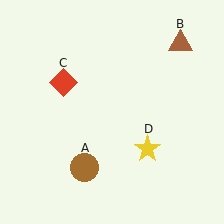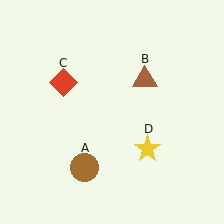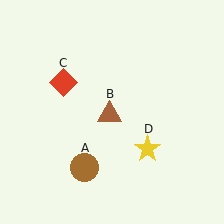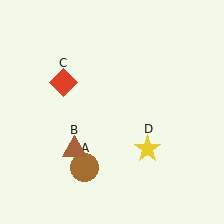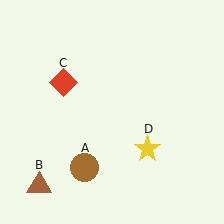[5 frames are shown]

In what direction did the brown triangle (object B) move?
The brown triangle (object B) moved down and to the left.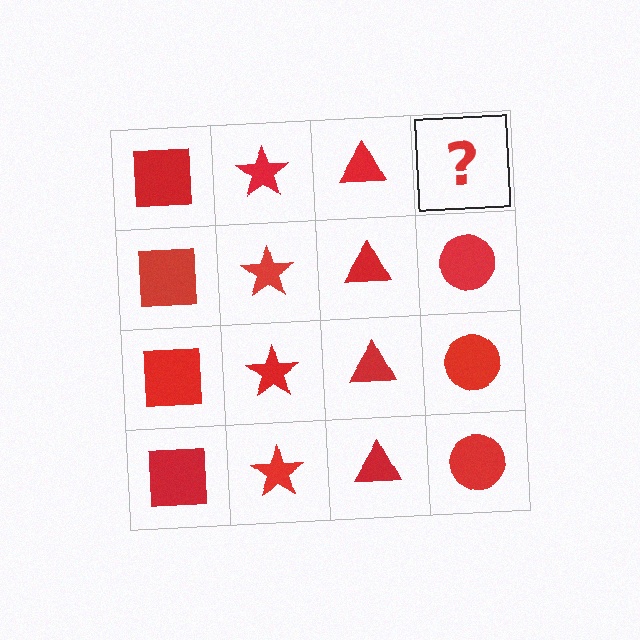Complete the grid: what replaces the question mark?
The question mark should be replaced with a red circle.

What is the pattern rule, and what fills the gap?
The rule is that each column has a consistent shape. The gap should be filled with a red circle.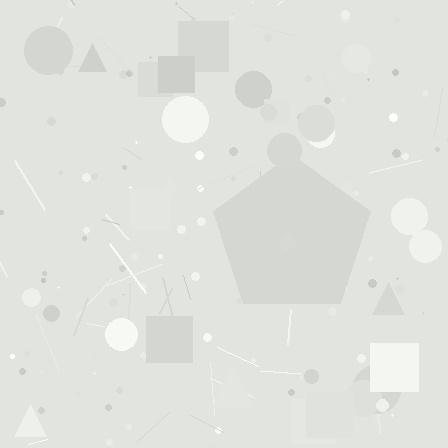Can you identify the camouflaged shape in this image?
The camouflaged shape is a pentagon.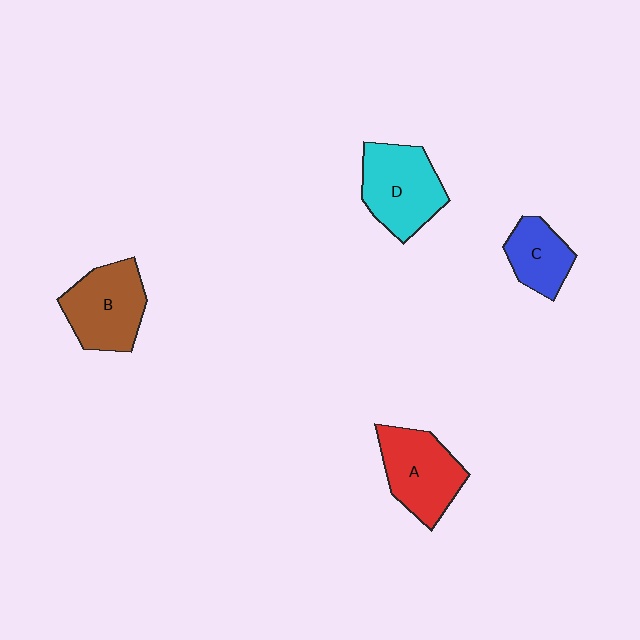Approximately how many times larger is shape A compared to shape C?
Approximately 1.5 times.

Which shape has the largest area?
Shape D (cyan).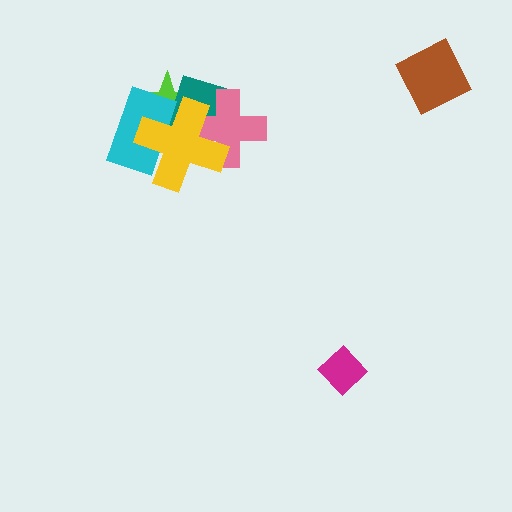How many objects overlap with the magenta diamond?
0 objects overlap with the magenta diamond.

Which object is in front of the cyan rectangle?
The yellow cross is in front of the cyan rectangle.